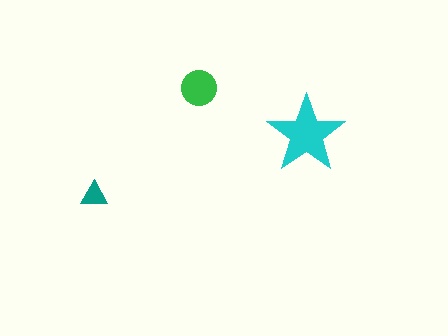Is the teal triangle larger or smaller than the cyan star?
Smaller.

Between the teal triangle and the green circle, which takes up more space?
The green circle.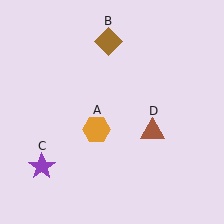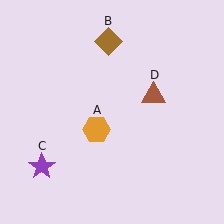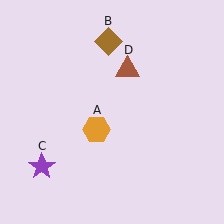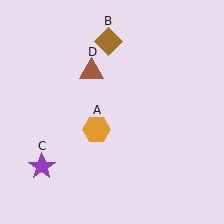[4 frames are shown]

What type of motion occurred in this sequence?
The brown triangle (object D) rotated counterclockwise around the center of the scene.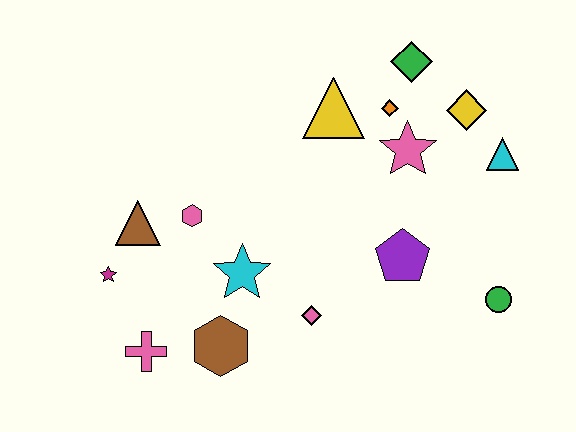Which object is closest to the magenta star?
The brown triangle is closest to the magenta star.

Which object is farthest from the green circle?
The magenta star is farthest from the green circle.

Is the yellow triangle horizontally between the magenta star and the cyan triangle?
Yes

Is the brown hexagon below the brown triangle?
Yes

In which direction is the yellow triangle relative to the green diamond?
The yellow triangle is to the left of the green diamond.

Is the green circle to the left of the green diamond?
No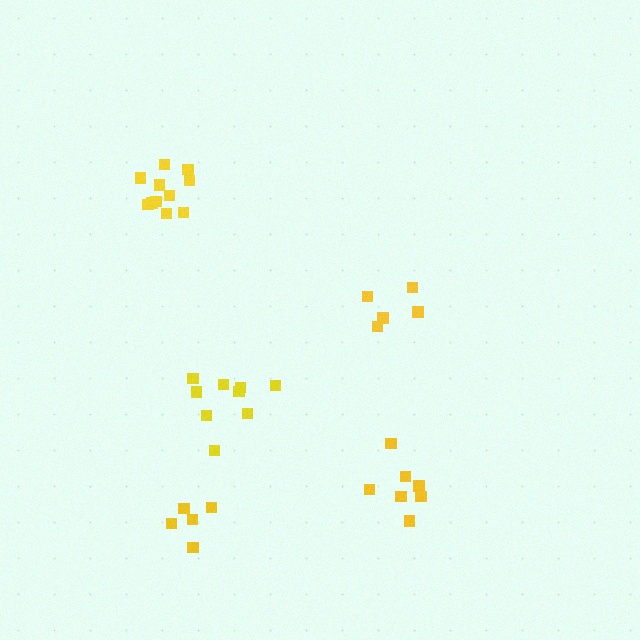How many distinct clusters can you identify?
There are 5 distinct clusters.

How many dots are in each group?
Group 1: 5 dots, Group 2: 9 dots, Group 3: 7 dots, Group 4: 11 dots, Group 5: 5 dots (37 total).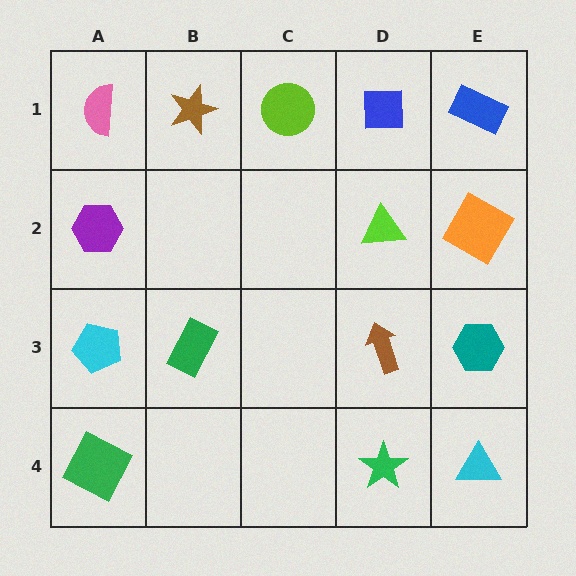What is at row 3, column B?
A green rectangle.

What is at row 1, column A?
A pink semicircle.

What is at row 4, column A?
A green square.